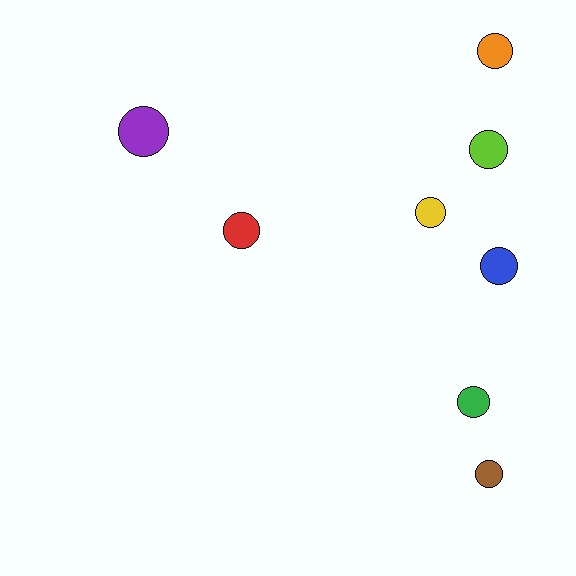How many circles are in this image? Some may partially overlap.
There are 8 circles.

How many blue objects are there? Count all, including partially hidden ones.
There is 1 blue object.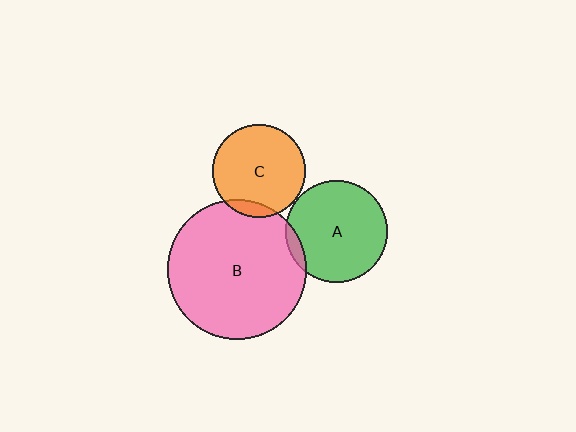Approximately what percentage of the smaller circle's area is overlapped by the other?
Approximately 10%.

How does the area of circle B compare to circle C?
Approximately 2.2 times.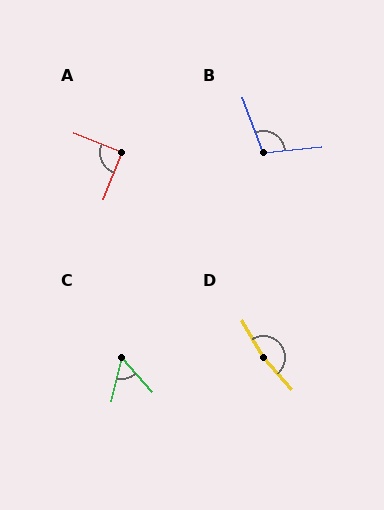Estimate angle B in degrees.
Approximately 105 degrees.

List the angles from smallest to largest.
C (55°), A (90°), B (105°), D (169°).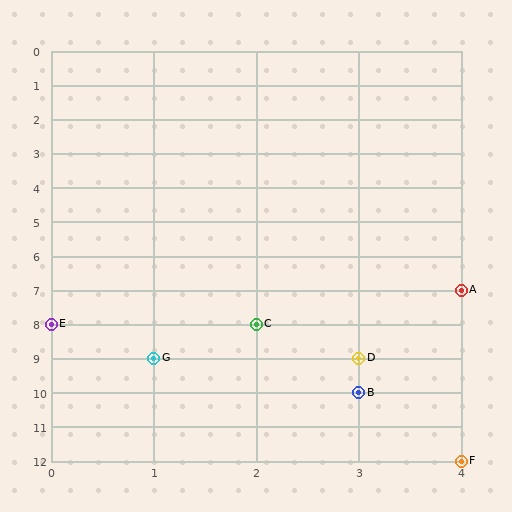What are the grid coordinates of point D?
Point D is at grid coordinates (3, 9).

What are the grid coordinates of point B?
Point B is at grid coordinates (3, 10).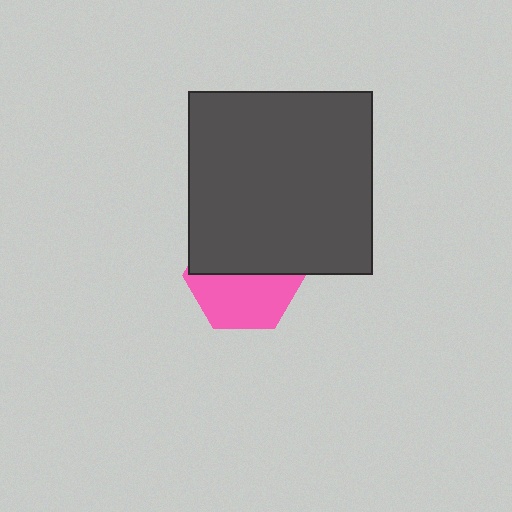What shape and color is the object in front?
The object in front is a dark gray square.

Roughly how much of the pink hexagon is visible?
About half of it is visible (roughly 50%).